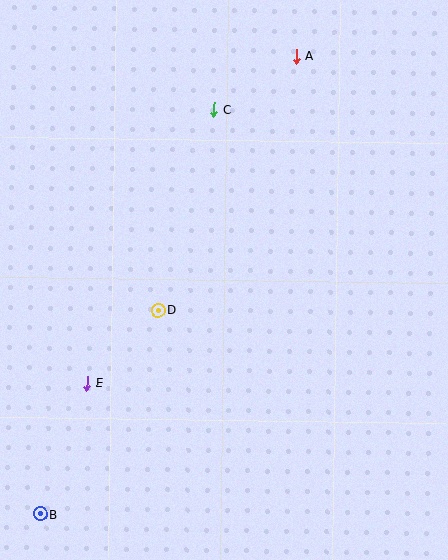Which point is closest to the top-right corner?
Point A is closest to the top-right corner.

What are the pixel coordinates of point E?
Point E is at (87, 383).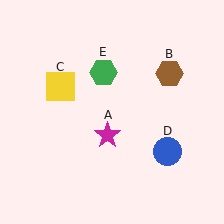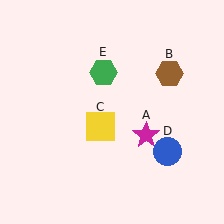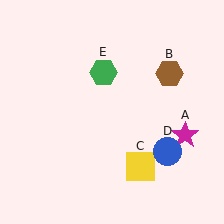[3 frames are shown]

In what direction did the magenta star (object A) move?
The magenta star (object A) moved right.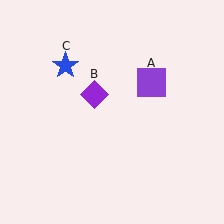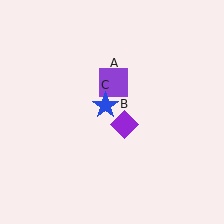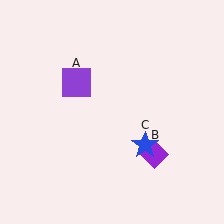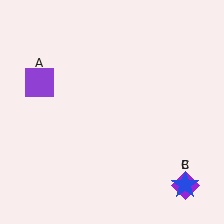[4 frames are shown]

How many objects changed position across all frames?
3 objects changed position: purple square (object A), purple diamond (object B), blue star (object C).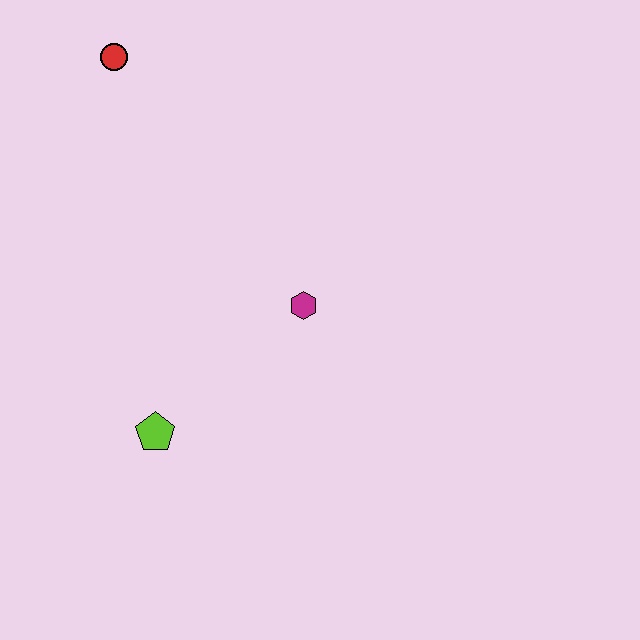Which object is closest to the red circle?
The magenta hexagon is closest to the red circle.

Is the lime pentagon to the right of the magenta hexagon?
No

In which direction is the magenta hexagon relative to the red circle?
The magenta hexagon is below the red circle.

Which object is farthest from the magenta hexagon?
The red circle is farthest from the magenta hexagon.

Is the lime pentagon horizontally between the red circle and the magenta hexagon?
Yes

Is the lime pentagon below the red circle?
Yes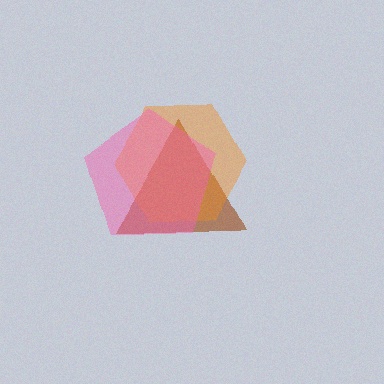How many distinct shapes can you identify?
There are 3 distinct shapes: a brown triangle, an orange hexagon, a pink pentagon.